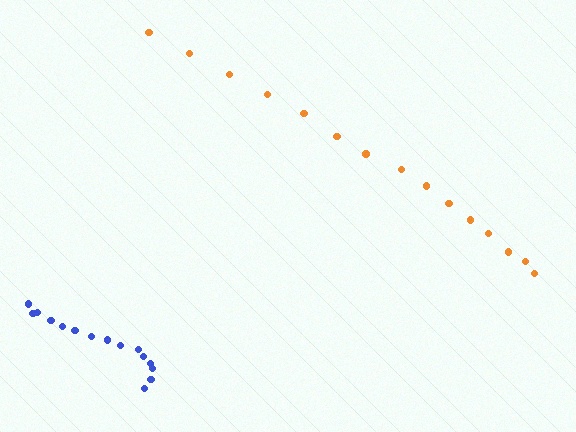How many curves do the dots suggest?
There are 2 distinct paths.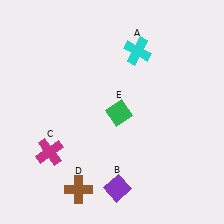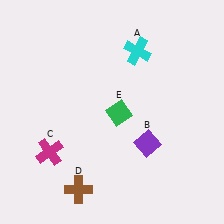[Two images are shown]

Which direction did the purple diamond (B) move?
The purple diamond (B) moved up.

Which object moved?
The purple diamond (B) moved up.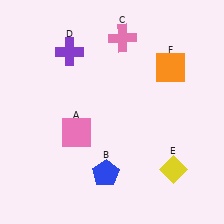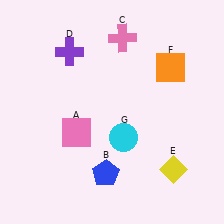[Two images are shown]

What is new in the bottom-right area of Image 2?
A cyan circle (G) was added in the bottom-right area of Image 2.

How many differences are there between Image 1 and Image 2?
There is 1 difference between the two images.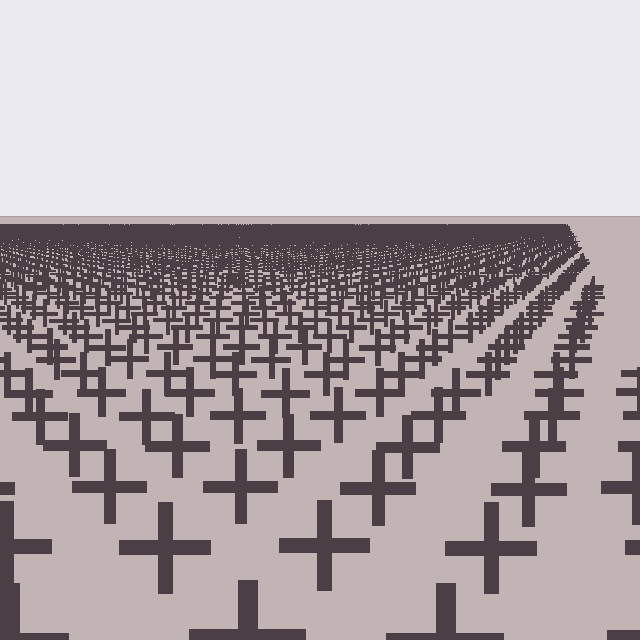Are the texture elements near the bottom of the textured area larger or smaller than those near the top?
Larger. Near the bottom, elements are closer to the viewer and appear at a bigger on-screen size.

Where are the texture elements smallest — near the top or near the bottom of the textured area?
Near the top.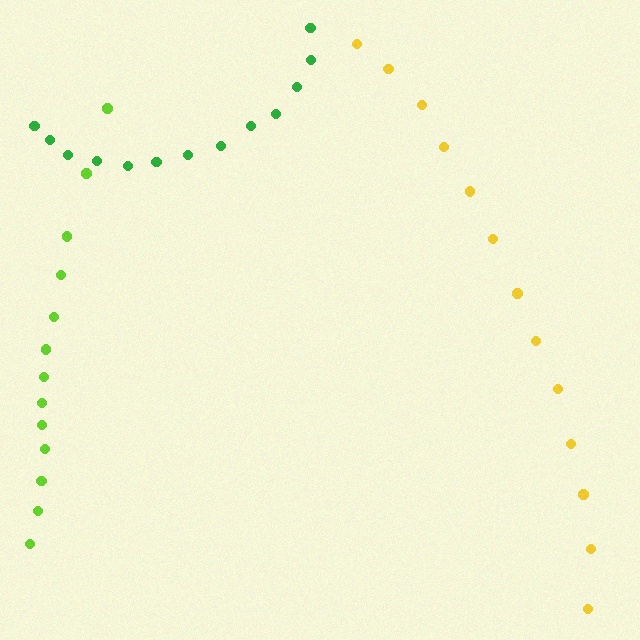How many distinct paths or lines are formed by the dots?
There are 3 distinct paths.